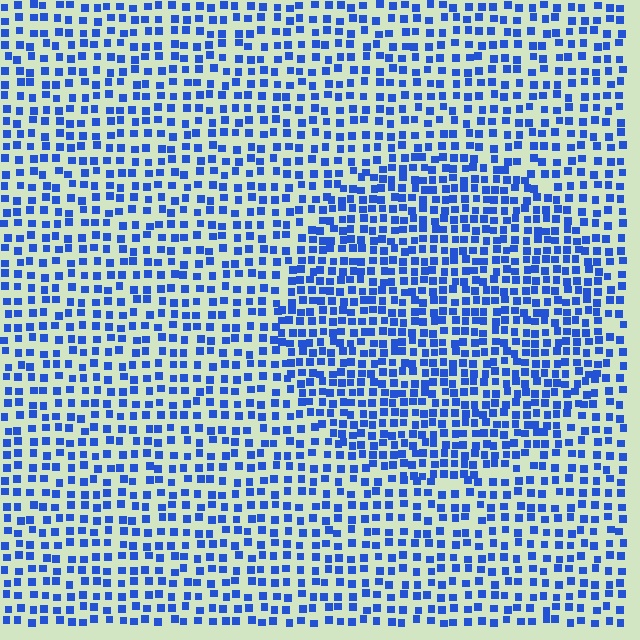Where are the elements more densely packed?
The elements are more densely packed inside the circle boundary.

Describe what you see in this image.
The image contains small blue elements arranged at two different densities. A circle-shaped region is visible where the elements are more densely packed than the surrounding area.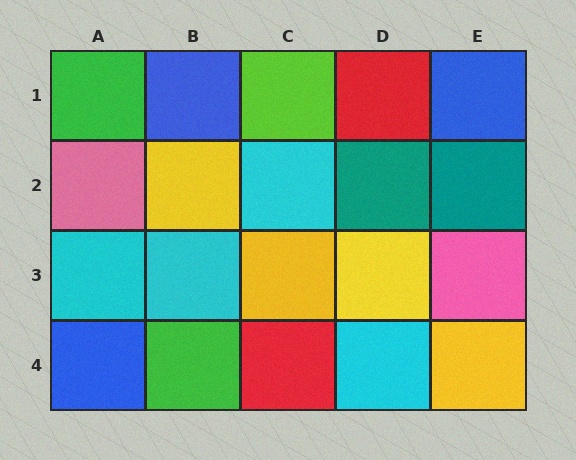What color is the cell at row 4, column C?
Red.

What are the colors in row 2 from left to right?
Pink, yellow, cyan, teal, teal.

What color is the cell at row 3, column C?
Yellow.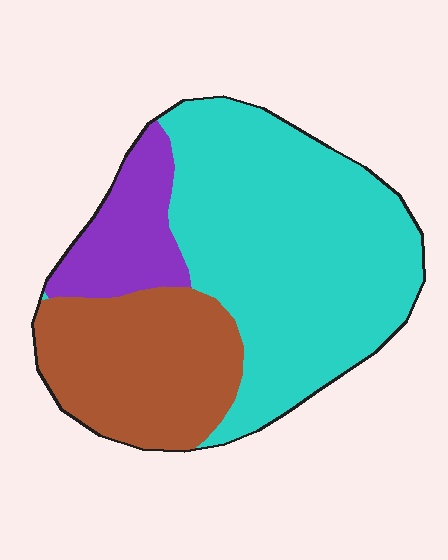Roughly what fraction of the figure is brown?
Brown takes up about one quarter (1/4) of the figure.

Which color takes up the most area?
Cyan, at roughly 55%.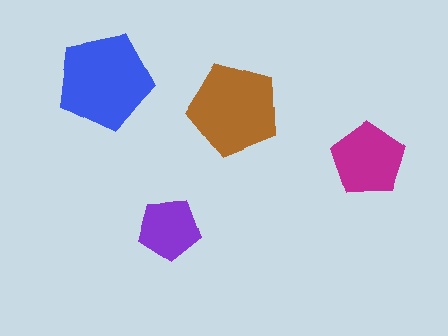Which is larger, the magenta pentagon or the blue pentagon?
The blue one.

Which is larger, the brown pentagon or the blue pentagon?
The blue one.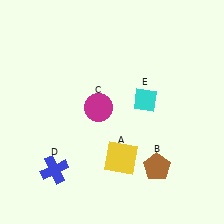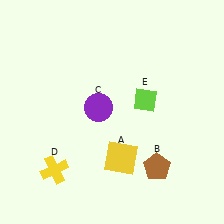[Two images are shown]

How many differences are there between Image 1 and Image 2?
There are 3 differences between the two images.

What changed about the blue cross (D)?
In Image 1, D is blue. In Image 2, it changed to yellow.